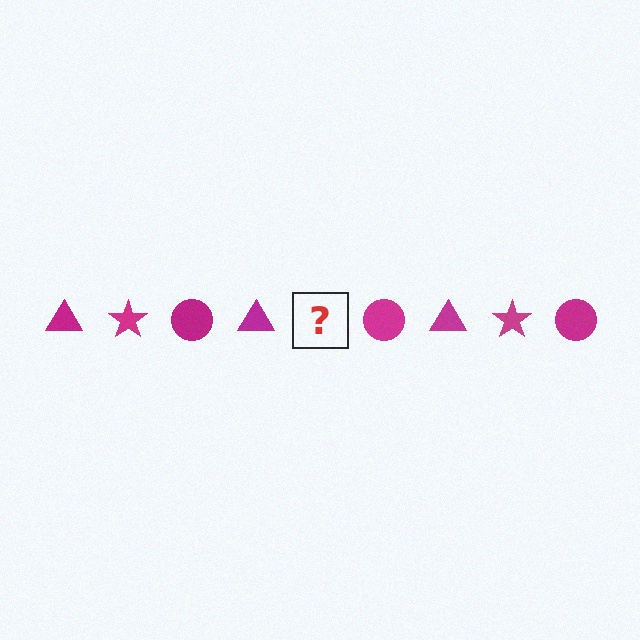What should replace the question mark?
The question mark should be replaced with a magenta star.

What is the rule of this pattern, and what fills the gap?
The rule is that the pattern cycles through triangle, star, circle shapes in magenta. The gap should be filled with a magenta star.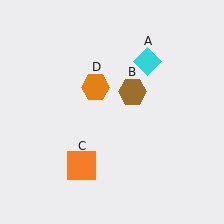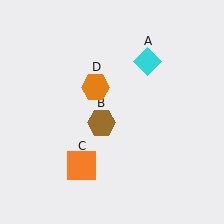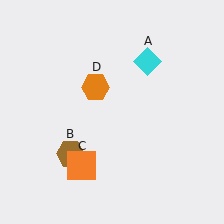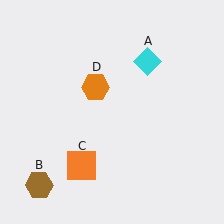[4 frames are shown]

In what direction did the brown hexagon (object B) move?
The brown hexagon (object B) moved down and to the left.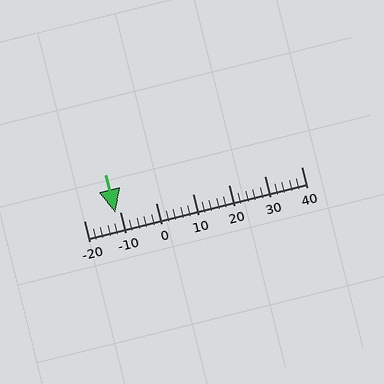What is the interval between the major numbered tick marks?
The major tick marks are spaced 10 units apart.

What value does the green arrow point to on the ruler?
The green arrow points to approximately -11.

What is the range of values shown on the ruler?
The ruler shows values from -20 to 40.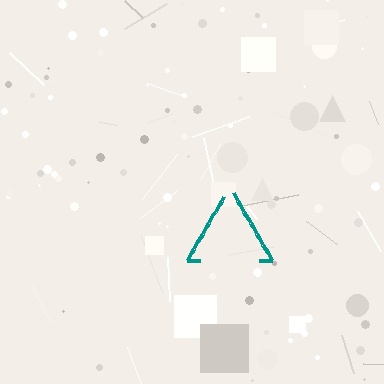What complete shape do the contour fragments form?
The contour fragments form a triangle.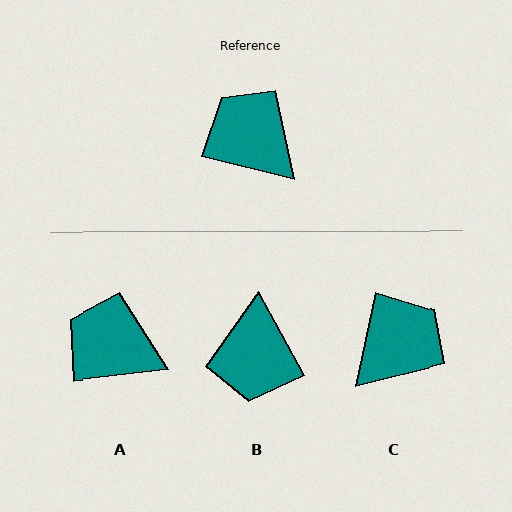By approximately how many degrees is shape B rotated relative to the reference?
Approximately 133 degrees counter-clockwise.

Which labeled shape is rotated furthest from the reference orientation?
B, about 133 degrees away.